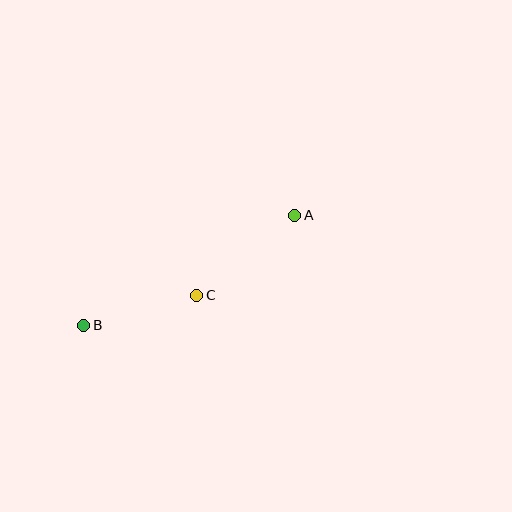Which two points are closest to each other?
Points B and C are closest to each other.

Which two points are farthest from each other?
Points A and B are farthest from each other.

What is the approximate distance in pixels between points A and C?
The distance between A and C is approximately 127 pixels.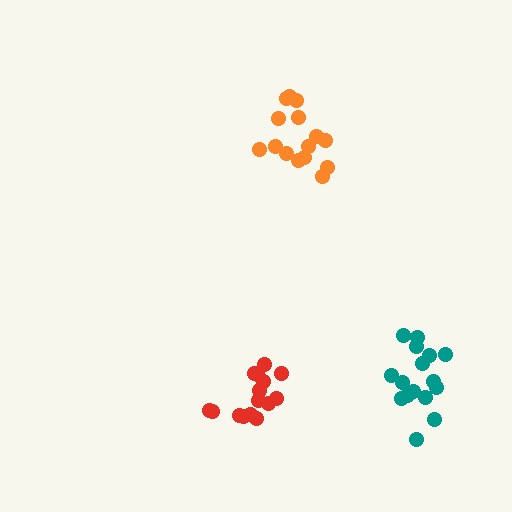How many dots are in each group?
Group 1: 16 dots, Group 2: 15 dots, Group 3: 15 dots (46 total).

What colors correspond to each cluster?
The clusters are colored: teal, orange, red.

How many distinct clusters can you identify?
There are 3 distinct clusters.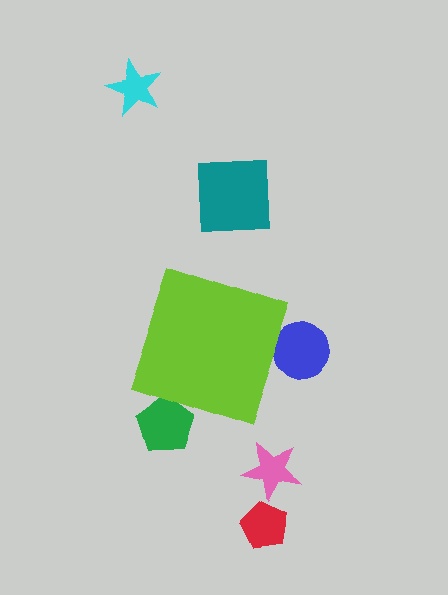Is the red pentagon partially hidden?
No, the red pentagon is fully visible.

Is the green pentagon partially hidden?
Yes, the green pentagon is partially hidden behind the lime diamond.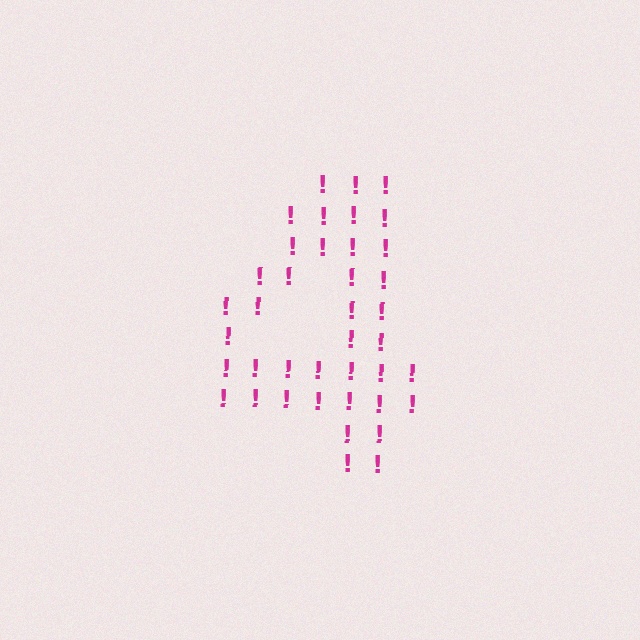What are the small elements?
The small elements are exclamation marks.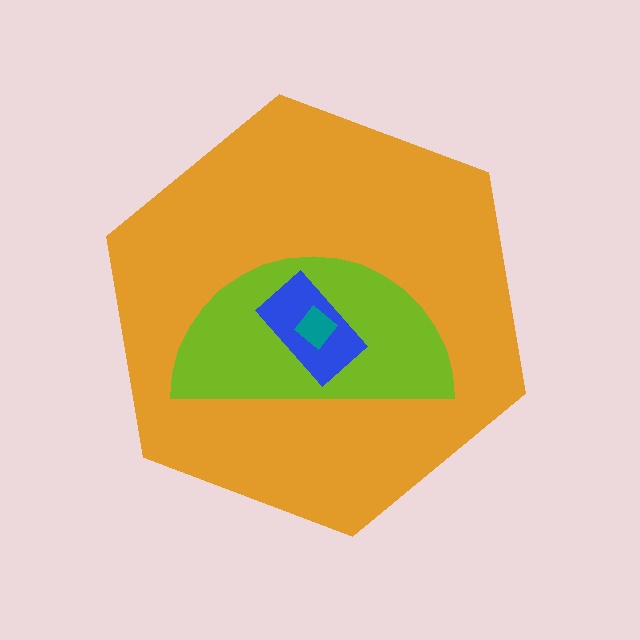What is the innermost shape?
The teal diamond.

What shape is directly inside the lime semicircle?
The blue rectangle.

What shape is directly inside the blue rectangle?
The teal diamond.